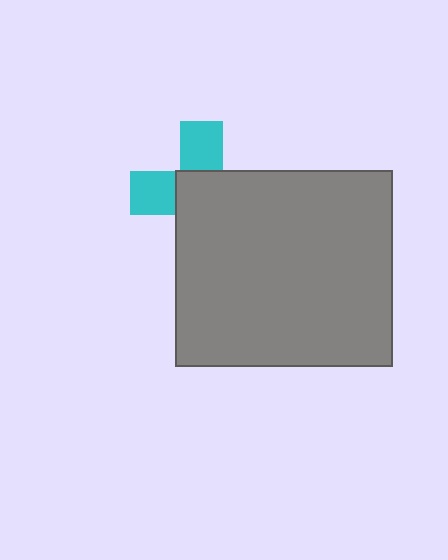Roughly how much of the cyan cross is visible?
A small part of it is visible (roughly 39%).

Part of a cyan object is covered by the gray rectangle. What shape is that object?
It is a cross.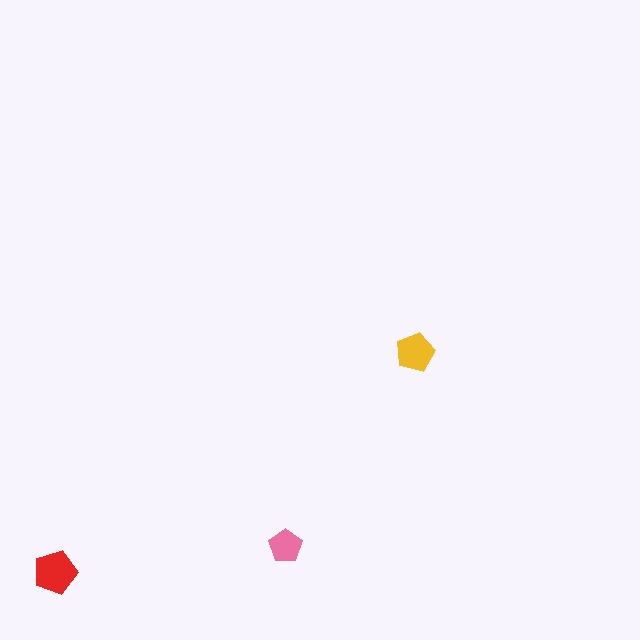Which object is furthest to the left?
The red pentagon is leftmost.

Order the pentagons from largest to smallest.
the red one, the yellow one, the pink one.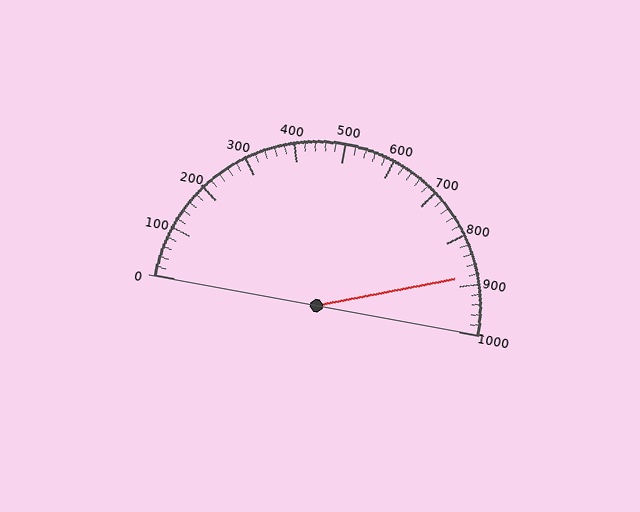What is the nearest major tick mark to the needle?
The nearest major tick mark is 900.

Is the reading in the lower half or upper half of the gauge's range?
The reading is in the upper half of the range (0 to 1000).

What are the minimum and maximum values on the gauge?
The gauge ranges from 0 to 1000.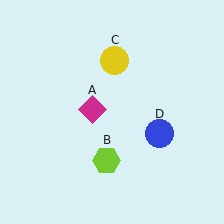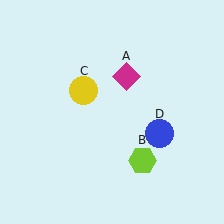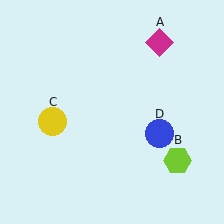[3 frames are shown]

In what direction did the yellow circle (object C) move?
The yellow circle (object C) moved down and to the left.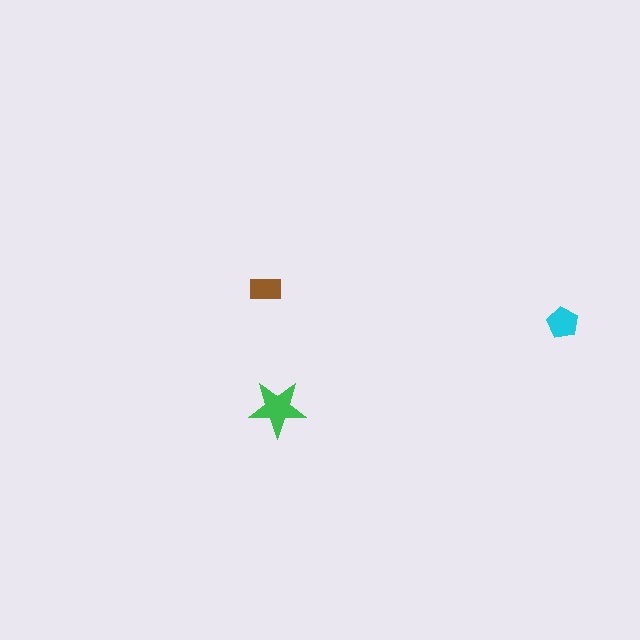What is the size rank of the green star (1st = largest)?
1st.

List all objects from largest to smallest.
The green star, the cyan pentagon, the brown rectangle.